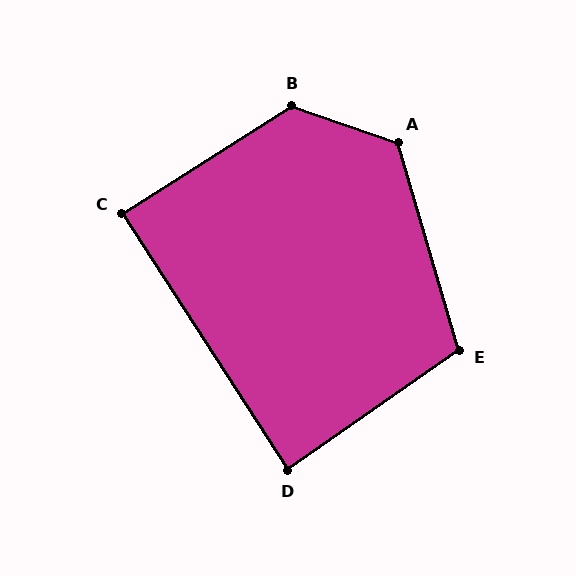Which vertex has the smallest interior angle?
D, at approximately 88 degrees.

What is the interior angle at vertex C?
Approximately 90 degrees (approximately right).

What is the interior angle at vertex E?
Approximately 109 degrees (obtuse).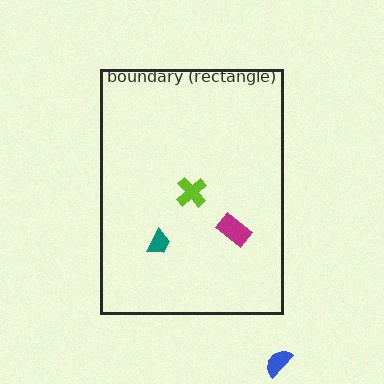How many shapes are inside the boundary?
3 inside, 1 outside.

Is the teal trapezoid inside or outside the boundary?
Inside.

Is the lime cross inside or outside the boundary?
Inside.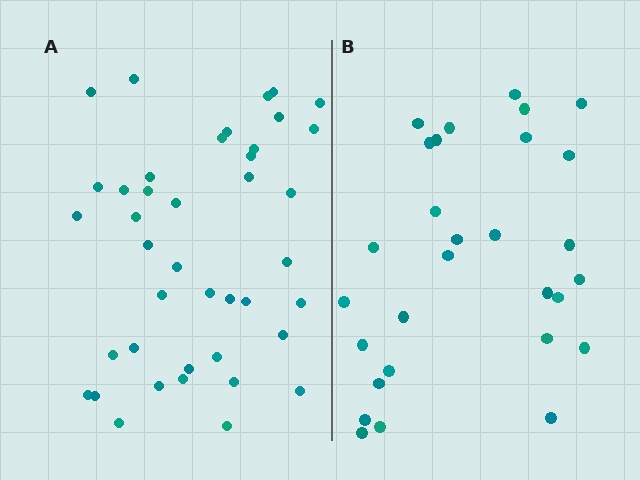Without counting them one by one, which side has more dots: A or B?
Region A (the left region) has more dots.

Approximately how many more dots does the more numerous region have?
Region A has roughly 12 or so more dots than region B.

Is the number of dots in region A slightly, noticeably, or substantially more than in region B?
Region A has noticeably more, but not dramatically so. The ratio is roughly 1.4 to 1.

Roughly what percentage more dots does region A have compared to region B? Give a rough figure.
About 40% more.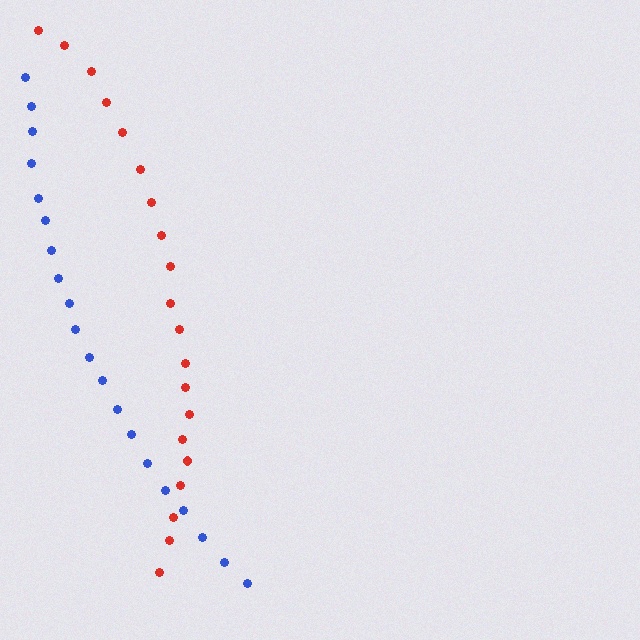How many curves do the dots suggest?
There are 2 distinct paths.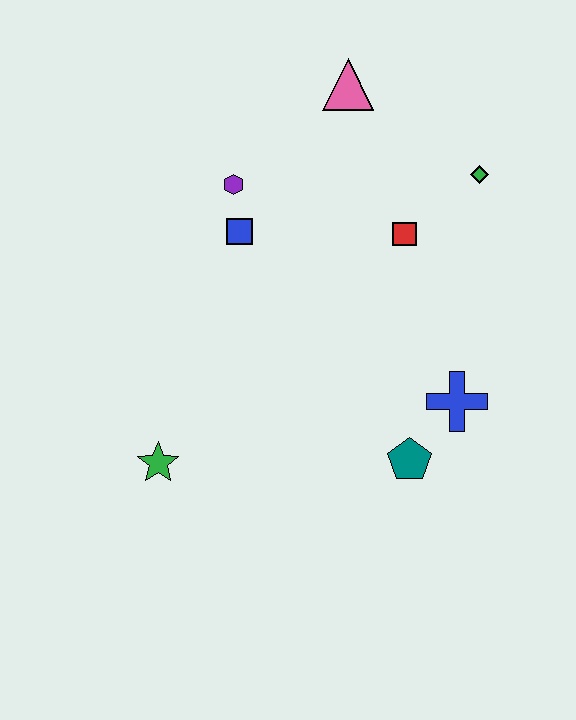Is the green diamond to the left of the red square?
No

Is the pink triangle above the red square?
Yes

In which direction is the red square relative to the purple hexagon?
The red square is to the right of the purple hexagon.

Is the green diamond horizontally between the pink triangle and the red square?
No